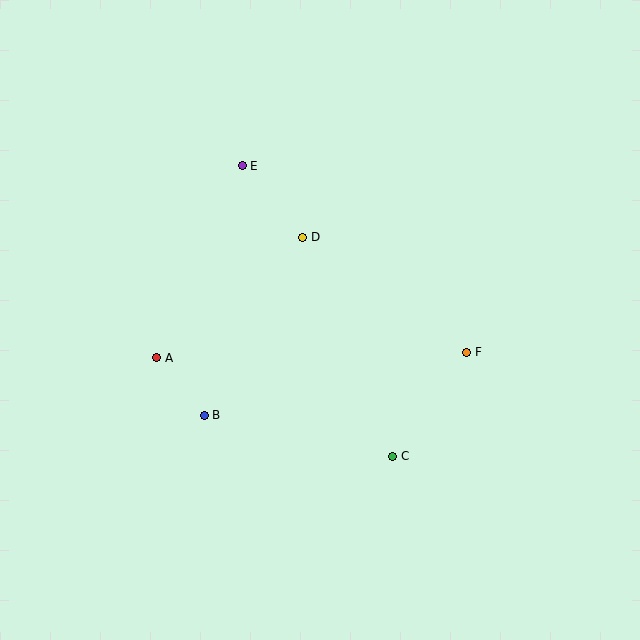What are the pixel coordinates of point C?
Point C is at (393, 456).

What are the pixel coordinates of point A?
Point A is at (157, 358).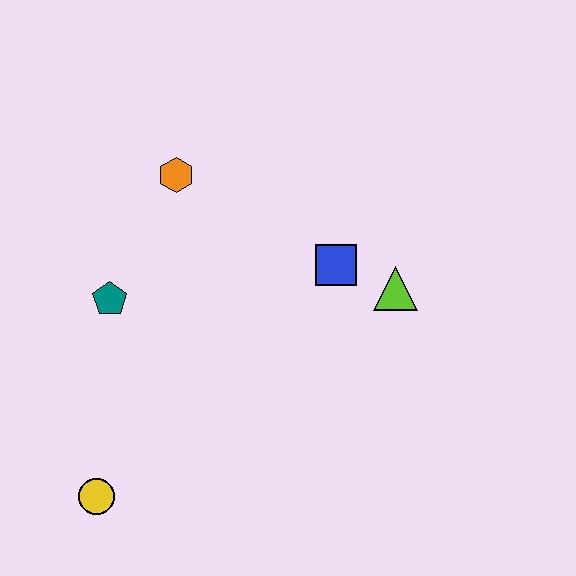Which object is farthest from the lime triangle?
The yellow circle is farthest from the lime triangle.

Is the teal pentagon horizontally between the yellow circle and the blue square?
Yes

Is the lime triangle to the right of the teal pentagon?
Yes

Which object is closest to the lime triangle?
The blue square is closest to the lime triangle.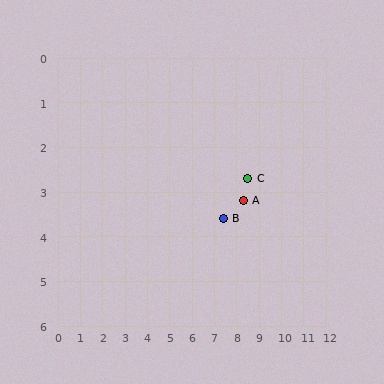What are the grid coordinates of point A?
Point A is at approximately (8.3, 3.2).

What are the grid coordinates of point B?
Point B is at approximately (7.4, 3.6).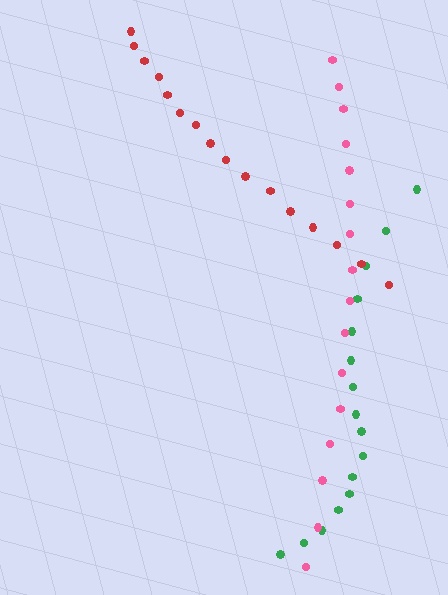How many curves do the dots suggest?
There are 3 distinct paths.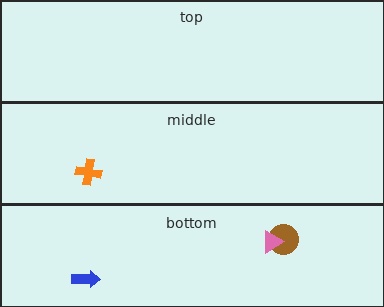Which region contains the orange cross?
The middle region.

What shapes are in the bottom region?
The brown circle, the blue arrow, the pink triangle.